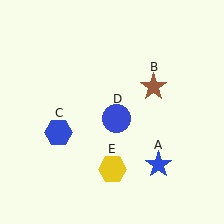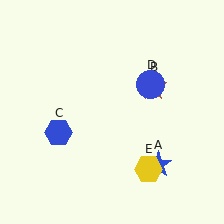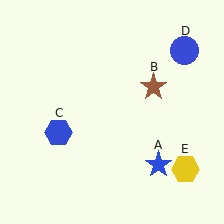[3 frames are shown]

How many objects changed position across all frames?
2 objects changed position: blue circle (object D), yellow hexagon (object E).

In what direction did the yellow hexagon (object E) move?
The yellow hexagon (object E) moved right.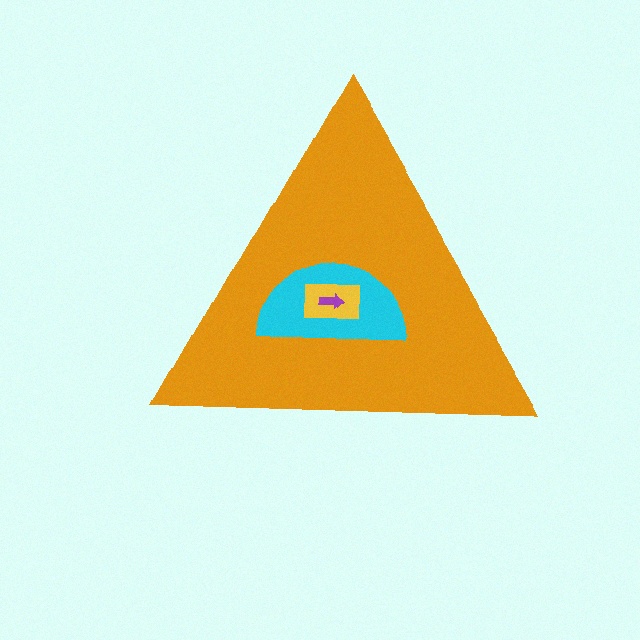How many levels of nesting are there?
4.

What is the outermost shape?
The orange triangle.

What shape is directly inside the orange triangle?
The cyan semicircle.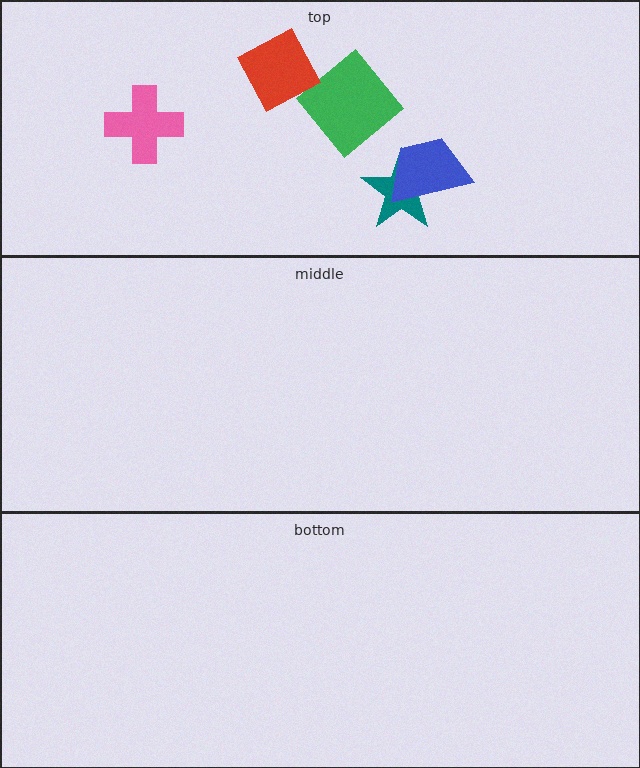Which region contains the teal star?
The top region.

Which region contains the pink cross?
The top region.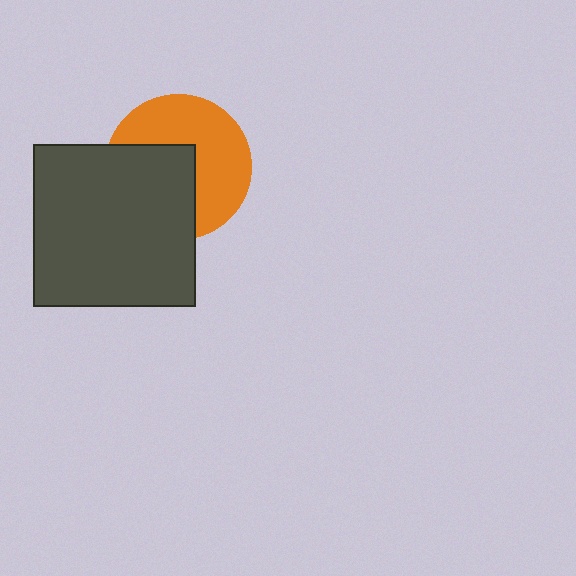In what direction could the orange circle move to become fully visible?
The orange circle could move toward the upper-right. That would shift it out from behind the dark gray square entirely.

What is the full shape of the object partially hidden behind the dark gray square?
The partially hidden object is an orange circle.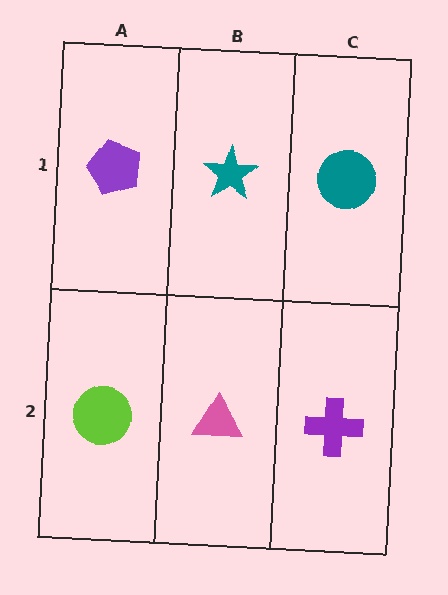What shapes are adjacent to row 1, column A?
A lime circle (row 2, column A), a teal star (row 1, column B).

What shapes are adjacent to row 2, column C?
A teal circle (row 1, column C), a pink triangle (row 2, column B).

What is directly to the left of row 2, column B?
A lime circle.